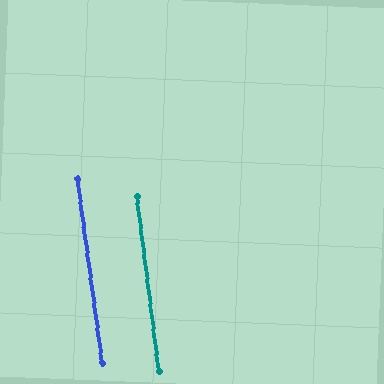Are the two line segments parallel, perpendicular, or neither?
Parallel — their directions differ by only 0.4°.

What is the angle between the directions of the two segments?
Approximately 0 degrees.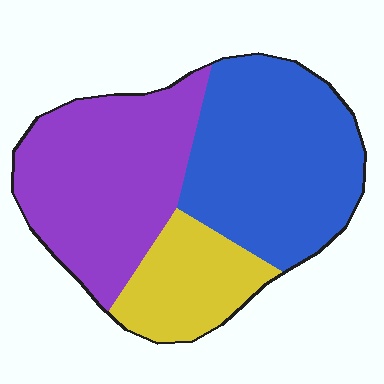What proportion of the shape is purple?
Purple takes up about two fifths (2/5) of the shape.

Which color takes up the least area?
Yellow, at roughly 20%.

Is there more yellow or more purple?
Purple.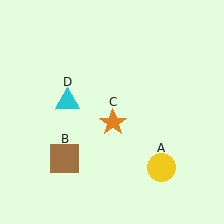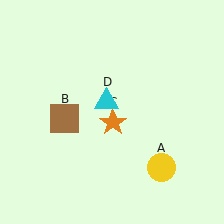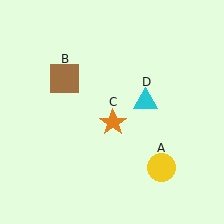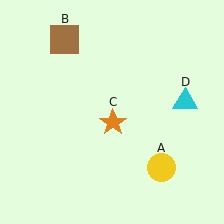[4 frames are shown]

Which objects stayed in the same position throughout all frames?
Yellow circle (object A) and orange star (object C) remained stationary.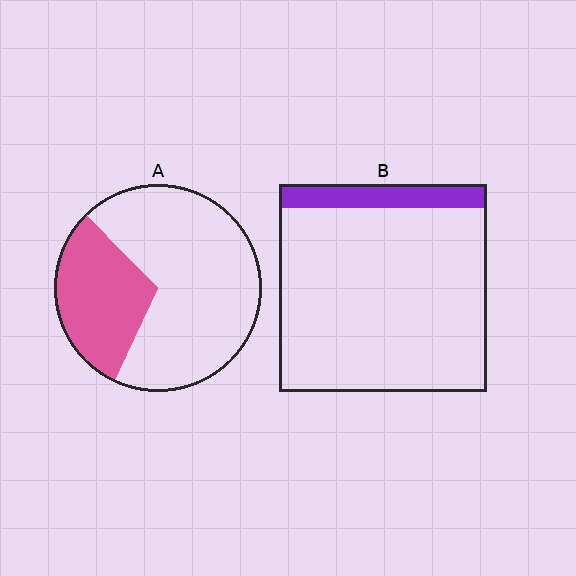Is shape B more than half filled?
No.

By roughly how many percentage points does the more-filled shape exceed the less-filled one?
By roughly 20 percentage points (A over B).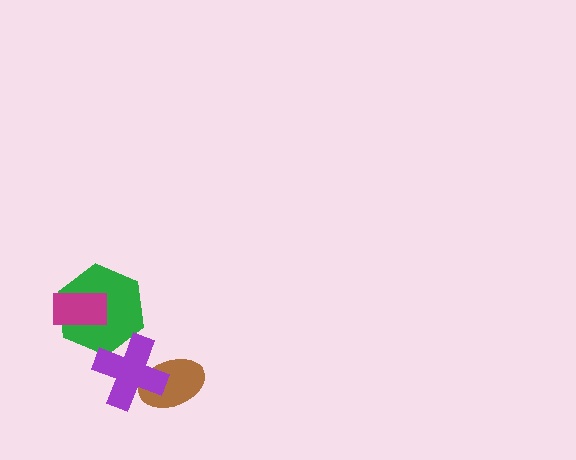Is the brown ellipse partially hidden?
Yes, it is partially covered by another shape.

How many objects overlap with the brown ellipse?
1 object overlaps with the brown ellipse.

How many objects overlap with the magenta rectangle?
1 object overlaps with the magenta rectangle.